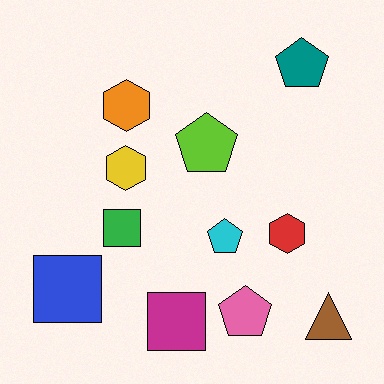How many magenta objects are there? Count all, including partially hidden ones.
There is 1 magenta object.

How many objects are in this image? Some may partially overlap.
There are 11 objects.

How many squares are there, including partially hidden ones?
There are 3 squares.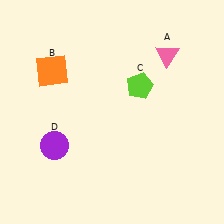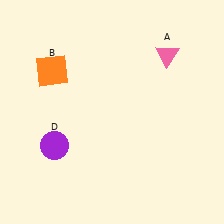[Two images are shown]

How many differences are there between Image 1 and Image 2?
There is 1 difference between the two images.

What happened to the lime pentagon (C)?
The lime pentagon (C) was removed in Image 2. It was in the top-right area of Image 1.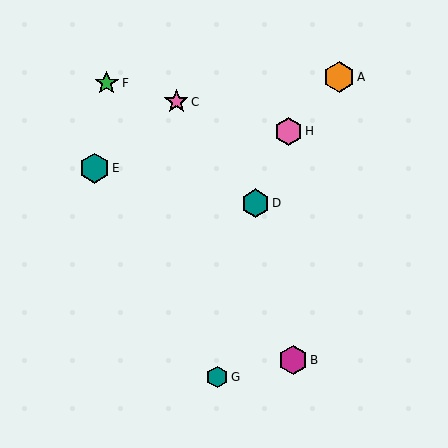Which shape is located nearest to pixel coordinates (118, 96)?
The green star (labeled F) at (107, 83) is nearest to that location.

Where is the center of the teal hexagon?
The center of the teal hexagon is at (255, 203).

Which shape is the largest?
The orange hexagon (labeled A) is the largest.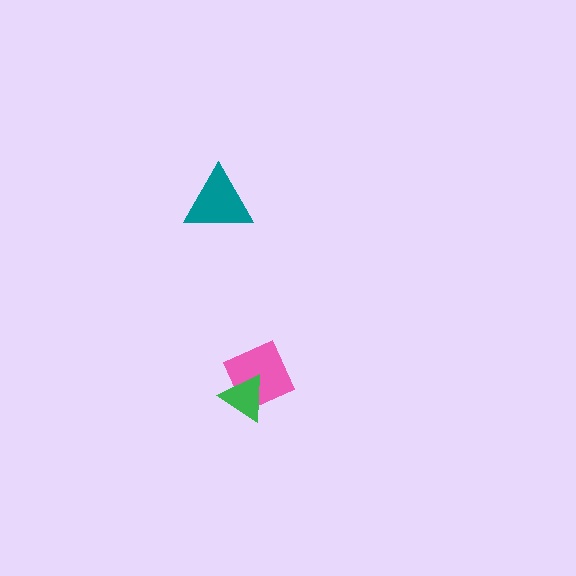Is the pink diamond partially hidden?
Yes, it is partially covered by another shape.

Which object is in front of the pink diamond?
The green triangle is in front of the pink diamond.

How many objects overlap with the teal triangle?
0 objects overlap with the teal triangle.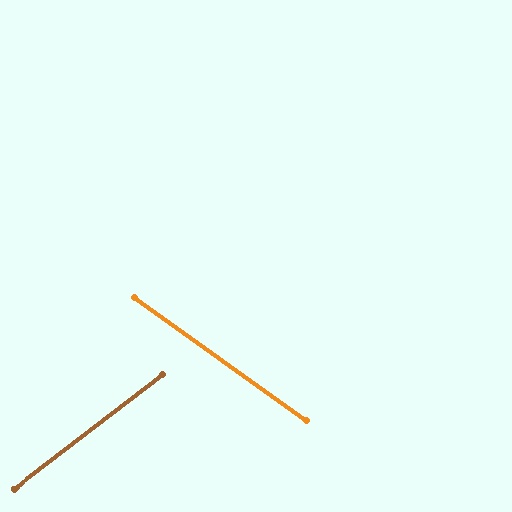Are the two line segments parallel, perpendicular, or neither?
Neither parallel nor perpendicular — they differ by about 73°.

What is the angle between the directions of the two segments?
Approximately 73 degrees.